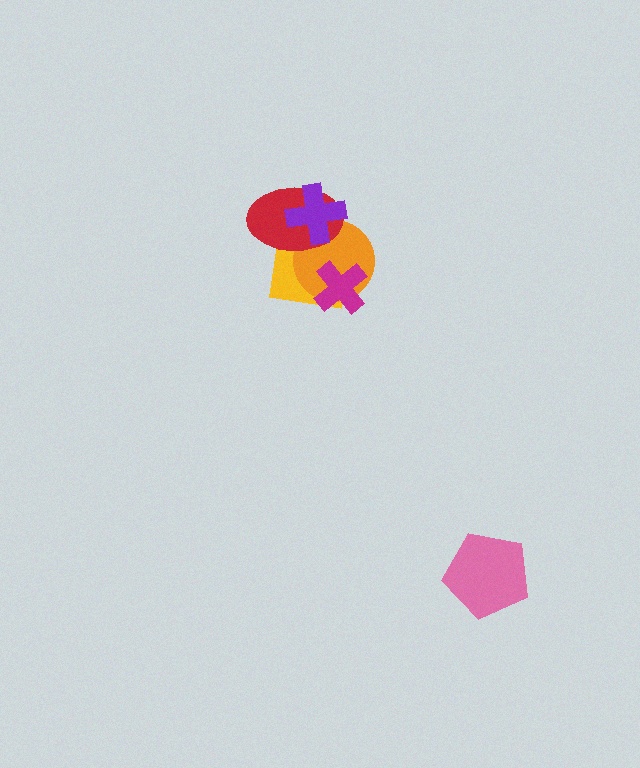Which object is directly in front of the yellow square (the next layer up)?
The orange circle is directly in front of the yellow square.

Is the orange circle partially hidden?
Yes, it is partially covered by another shape.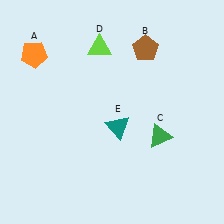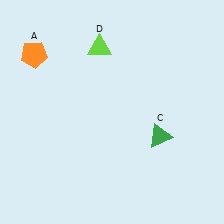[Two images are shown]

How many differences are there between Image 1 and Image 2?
There are 2 differences between the two images.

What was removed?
The teal triangle (E), the brown pentagon (B) were removed in Image 2.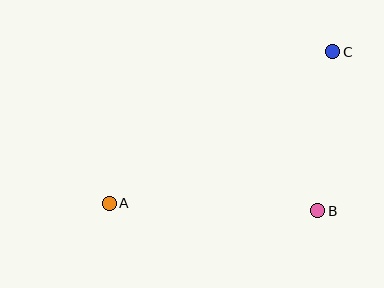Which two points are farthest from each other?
Points A and C are farthest from each other.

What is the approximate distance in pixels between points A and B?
The distance between A and B is approximately 209 pixels.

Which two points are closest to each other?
Points B and C are closest to each other.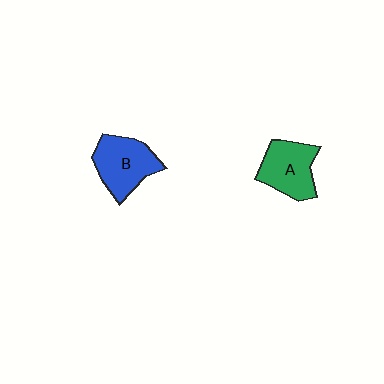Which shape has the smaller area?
Shape A (green).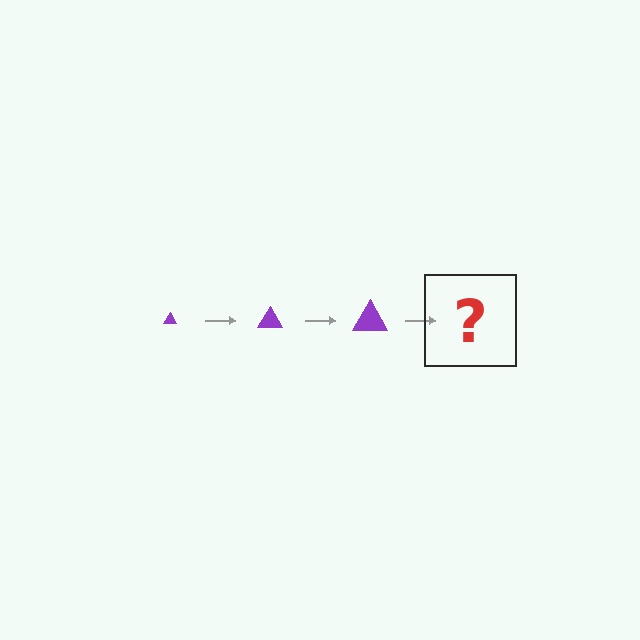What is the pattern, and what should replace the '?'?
The pattern is that the triangle gets progressively larger each step. The '?' should be a purple triangle, larger than the previous one.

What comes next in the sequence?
The next element should be a purple triangle, larger than the previous one.